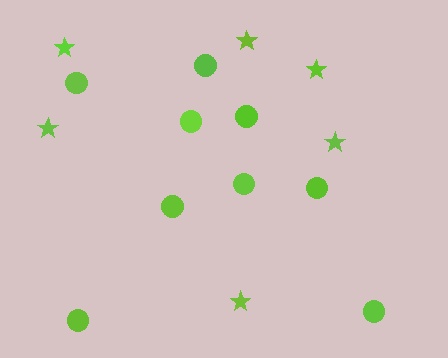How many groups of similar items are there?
There are 2 groups: one group of circles (9) and one group of stars (6).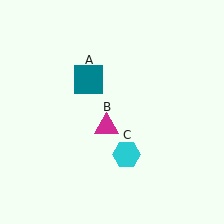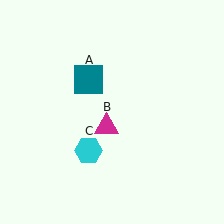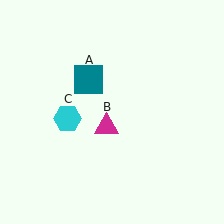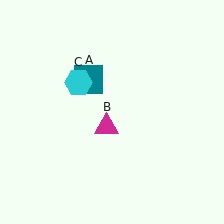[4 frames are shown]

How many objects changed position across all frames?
1 object changed position: cyan hexagon (object C).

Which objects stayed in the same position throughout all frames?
Teal square (object A) and magenta triangle (object B) remained stationary.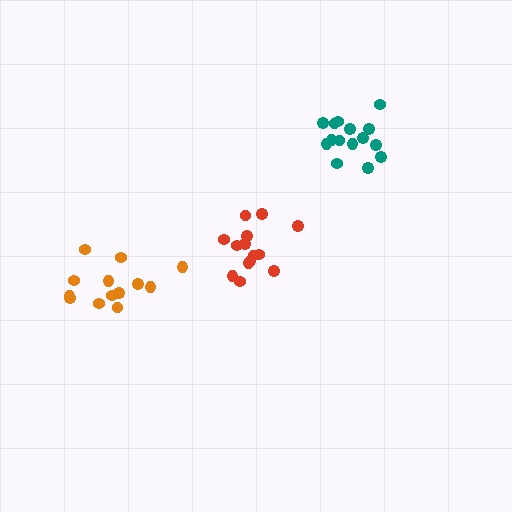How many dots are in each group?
Group 1: 14 dots, Group 2: 15 dots, Group 3: 13 dots (42 total).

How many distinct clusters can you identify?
There are 3 distinct clusters.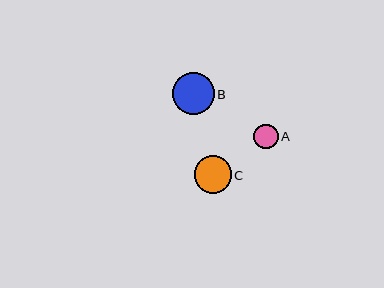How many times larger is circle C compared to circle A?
Circle C is approximately 1.5 times the size of circle A.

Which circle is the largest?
Circle B is the largest with a size of approximately 42 pixels.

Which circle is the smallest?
Circle A is the smallest with a size of approximately 24 pixels.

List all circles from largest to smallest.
From largest to smallest: B, C, A.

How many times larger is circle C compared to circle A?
Circle C is approximately 1.5 times the size of circle A.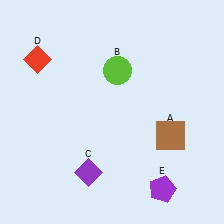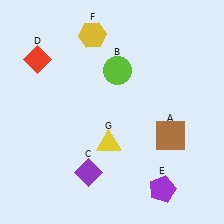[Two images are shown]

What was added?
A yellow hexagon (F), a yellow triangle (G) were added in Image 2.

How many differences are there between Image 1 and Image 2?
There are 2 differences between the two images.